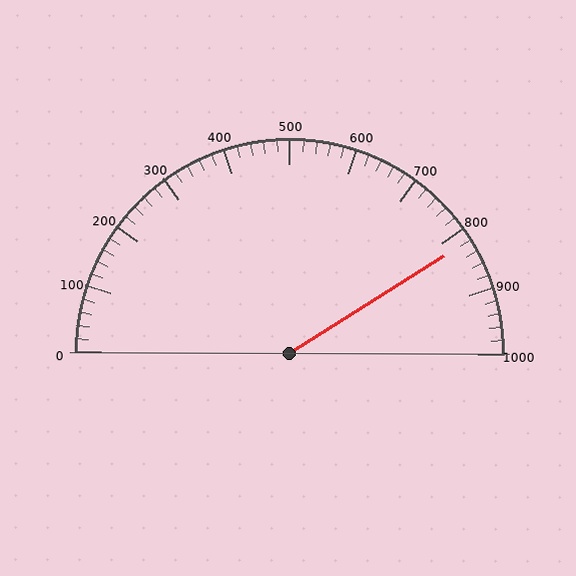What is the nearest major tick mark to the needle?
The nearest major tick mark is 800.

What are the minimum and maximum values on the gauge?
The gauge ranges from 0 to 1000.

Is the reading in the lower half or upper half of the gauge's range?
The reading is in the upper half of the range (0 to 1000).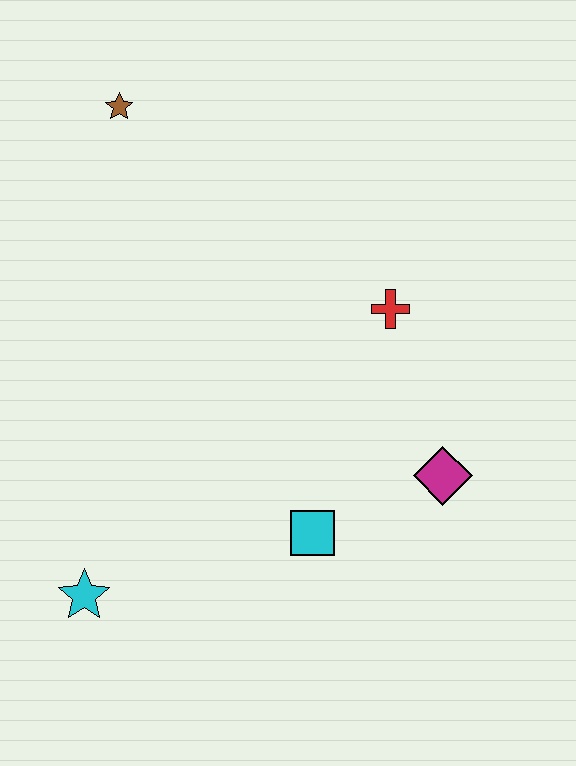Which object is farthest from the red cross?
The cyan star is farthest from the red cross.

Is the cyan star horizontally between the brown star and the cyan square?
No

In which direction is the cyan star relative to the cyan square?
The cyan star is to the left of the cyan square.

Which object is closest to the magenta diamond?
The cyan square is closest to the magenta diamond.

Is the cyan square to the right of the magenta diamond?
No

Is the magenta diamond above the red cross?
No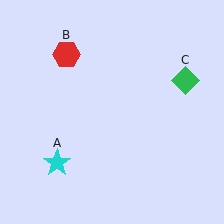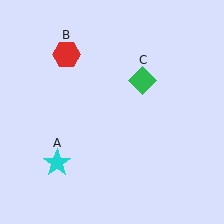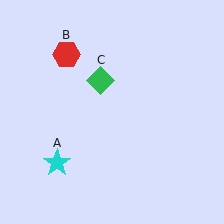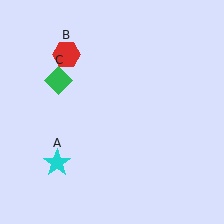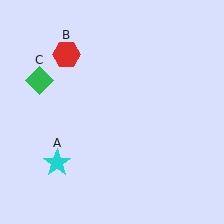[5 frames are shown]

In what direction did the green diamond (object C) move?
The green diamond (object C) moved left.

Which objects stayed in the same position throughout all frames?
Cyan star (object A) and red hexagon (object B) remained stationary.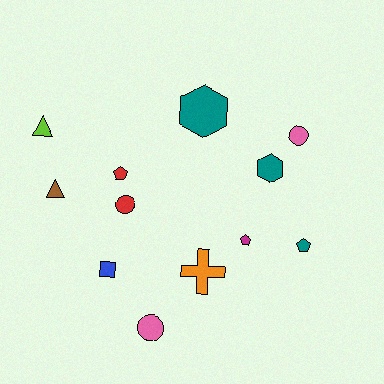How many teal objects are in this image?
There are 3 teal objects.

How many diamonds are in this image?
There are no diamonds.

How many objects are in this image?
There are 12 objects.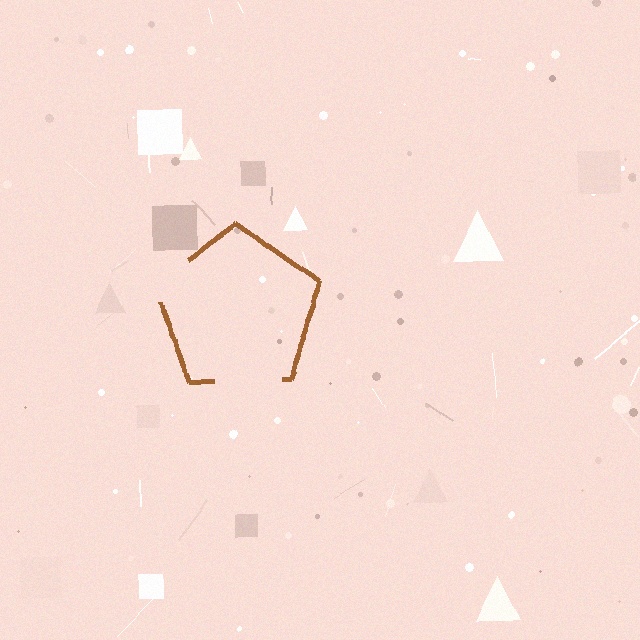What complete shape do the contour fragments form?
The contour fragments form a pentagon.